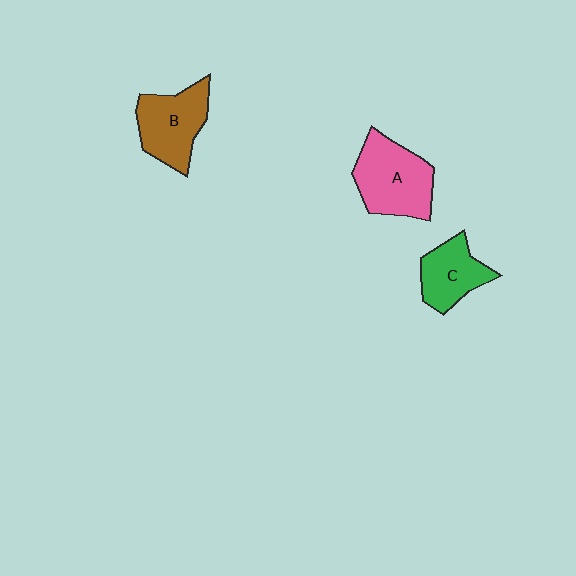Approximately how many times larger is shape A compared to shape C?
Approximately 1.5 times.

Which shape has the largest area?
Shape A (pink).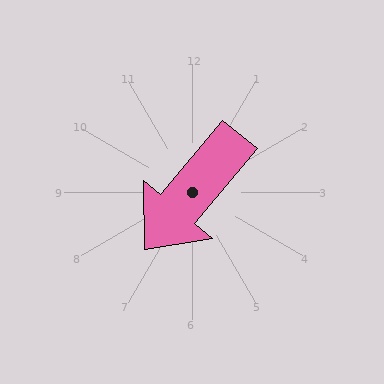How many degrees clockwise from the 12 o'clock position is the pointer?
Approximately 220 degrees.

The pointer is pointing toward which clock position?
Roughly 7 o'clock.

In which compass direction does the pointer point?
Southwest.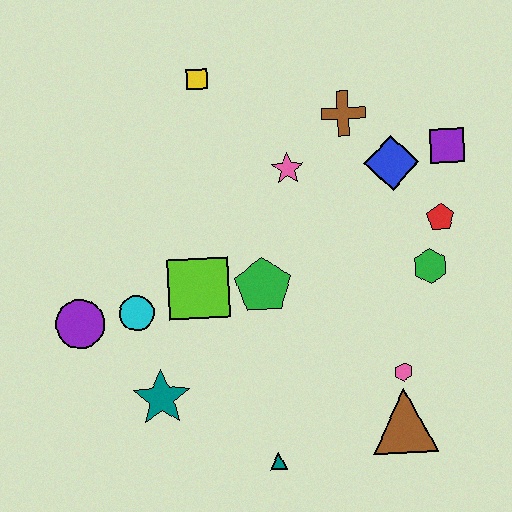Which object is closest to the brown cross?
The blue diamond is closest to the brown cross.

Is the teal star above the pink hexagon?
No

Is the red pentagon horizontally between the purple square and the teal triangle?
Yes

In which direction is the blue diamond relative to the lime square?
The blue diamond is to the right of the lime square.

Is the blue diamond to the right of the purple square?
No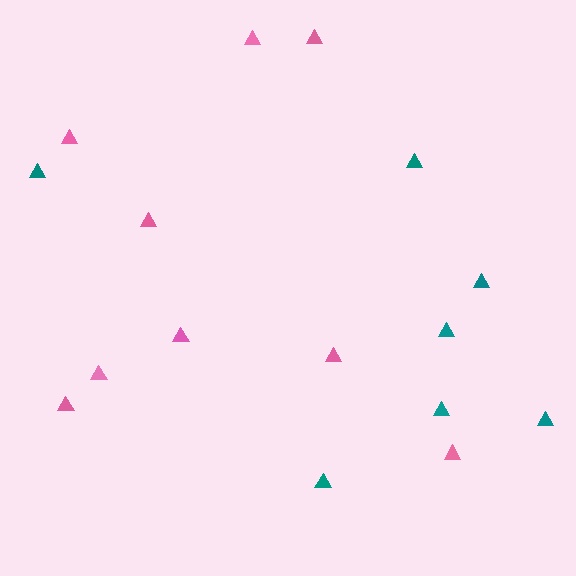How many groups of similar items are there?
There are 2 groups: one group of pink triangles (9) and one group of teal triangles (7).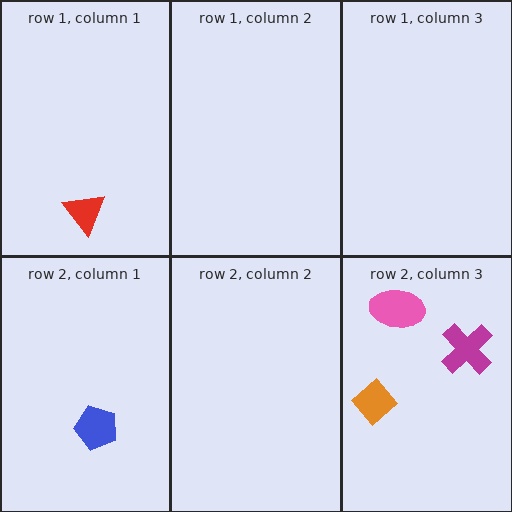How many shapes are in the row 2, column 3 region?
3.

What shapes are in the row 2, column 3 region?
The orange diamond, the magenta cross, the pink ellipse.